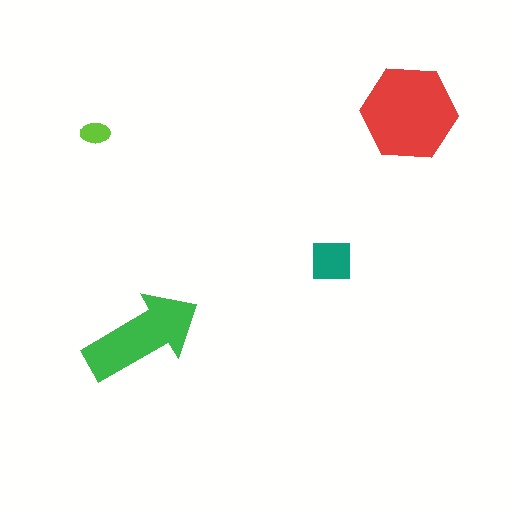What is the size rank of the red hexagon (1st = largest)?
1st.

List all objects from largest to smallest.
The red hexagon, the green arrow, the teal square, the lime ellipse.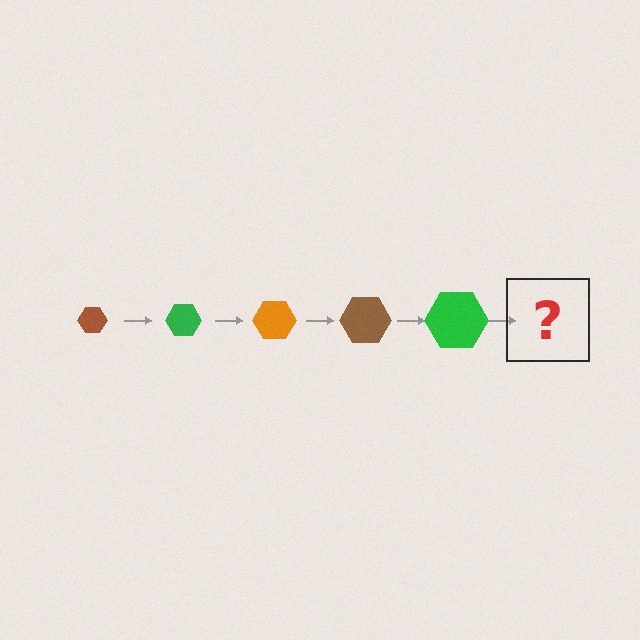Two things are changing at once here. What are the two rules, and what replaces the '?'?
The two rules are that the hexagon grows larger each step and the color cycles through brown, green, and orange. The '?' should be an orange hexagon, larger than the previous one.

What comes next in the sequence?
The next element should be an orange hexagon, larger than the previous one.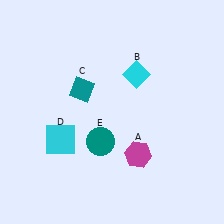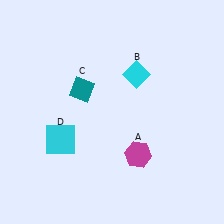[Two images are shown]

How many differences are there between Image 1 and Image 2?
There is 1 difference between the two images.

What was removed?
The teal circle (E) was removed in Image 2.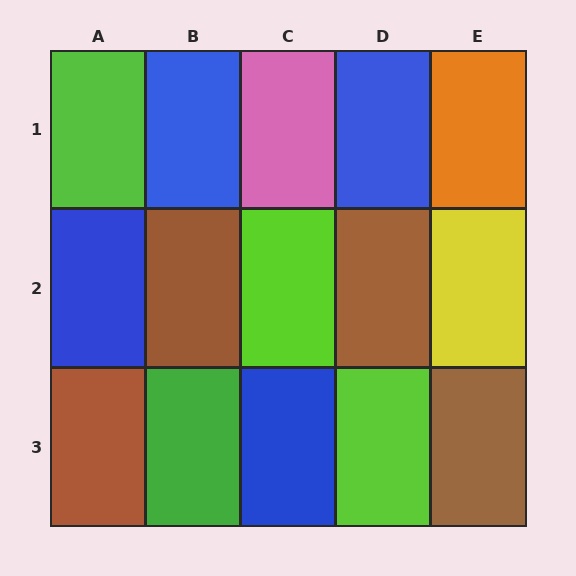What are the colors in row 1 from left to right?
Lime, blue, pink, blue, orange.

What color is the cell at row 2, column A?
Blue.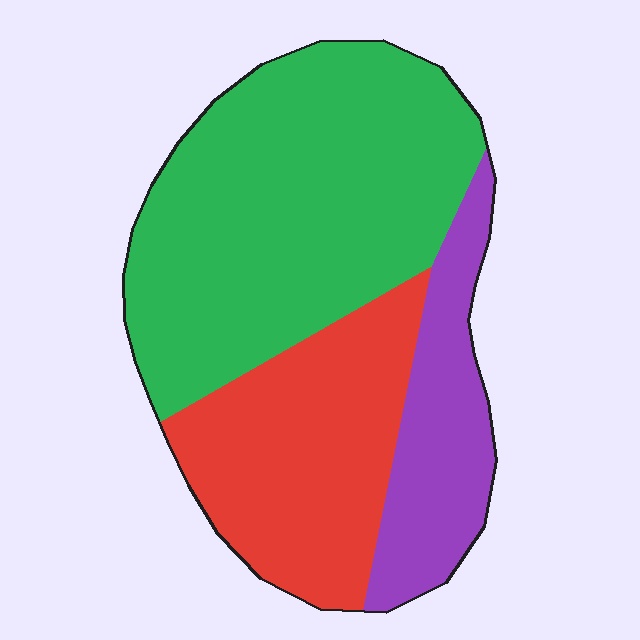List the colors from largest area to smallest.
From largest to smallest: green, red, purple.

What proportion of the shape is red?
Red takes up between a quarter and a half of the shape.